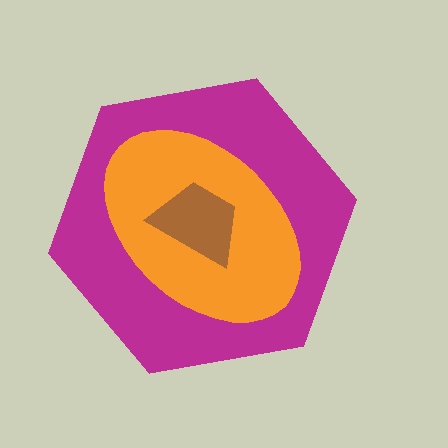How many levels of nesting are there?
3.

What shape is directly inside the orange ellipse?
The brown trapezoid.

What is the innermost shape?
The brown trapezoid.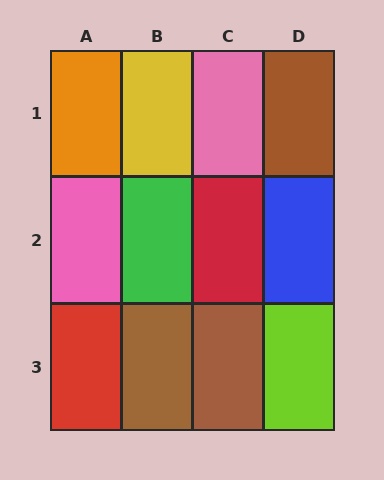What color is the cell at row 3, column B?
Brown.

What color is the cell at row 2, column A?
Pink.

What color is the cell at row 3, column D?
Lime.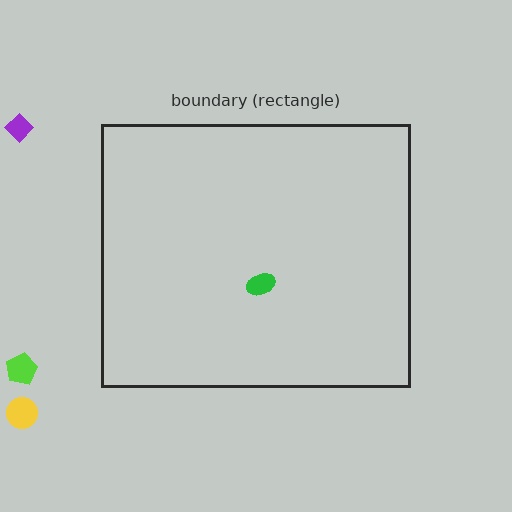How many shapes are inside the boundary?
1 inside, 3 outside.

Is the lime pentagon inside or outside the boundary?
Outside.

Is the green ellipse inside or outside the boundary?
Inside.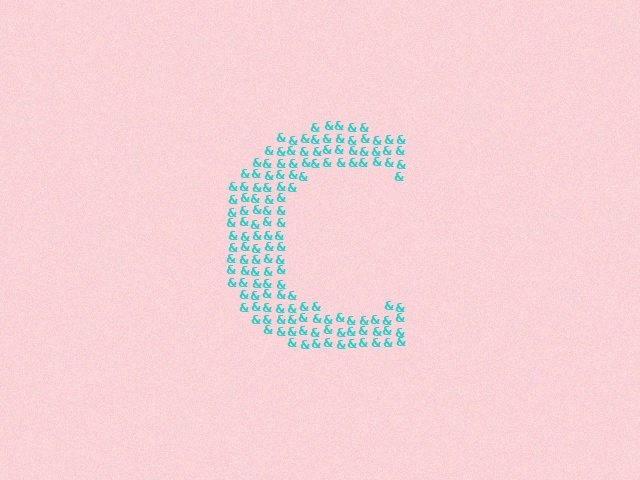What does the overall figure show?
The overall figure shows the letter C.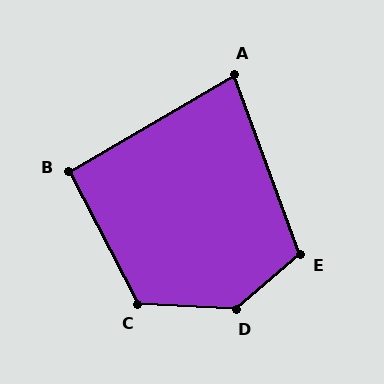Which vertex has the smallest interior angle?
A, at approximately 80 degrees.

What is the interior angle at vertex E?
Approximately 110 degrees (obtuse).